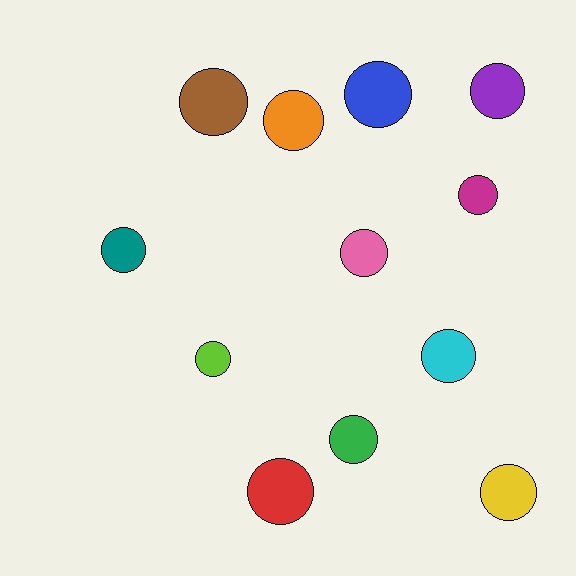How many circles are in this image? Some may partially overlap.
There are 12 circles.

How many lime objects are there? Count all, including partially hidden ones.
There is 1 lime object.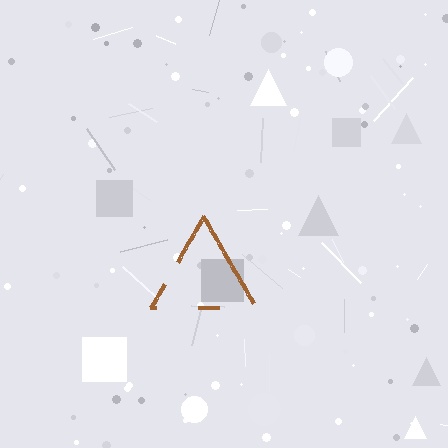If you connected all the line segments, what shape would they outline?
They would outline a triangle.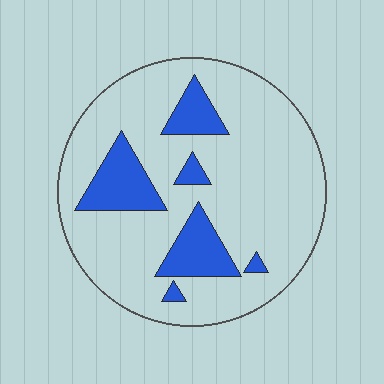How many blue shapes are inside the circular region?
6.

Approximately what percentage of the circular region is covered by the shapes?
Approximately 20%.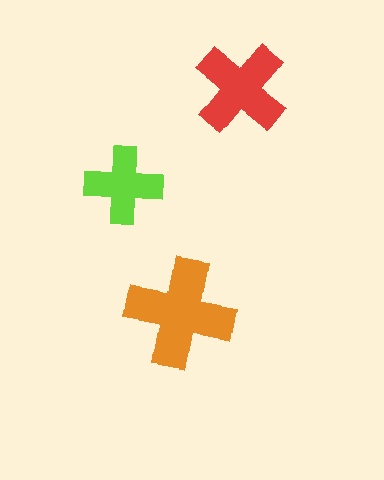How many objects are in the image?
There are 3 objects in the image.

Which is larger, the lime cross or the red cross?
The red one.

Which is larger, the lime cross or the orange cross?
The orange one.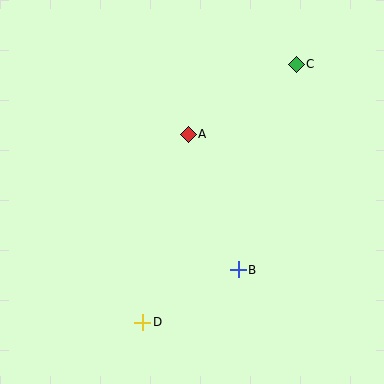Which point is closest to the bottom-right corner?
Point B is closest to the bottom-right corner.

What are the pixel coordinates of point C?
Point C is at (296, 64).